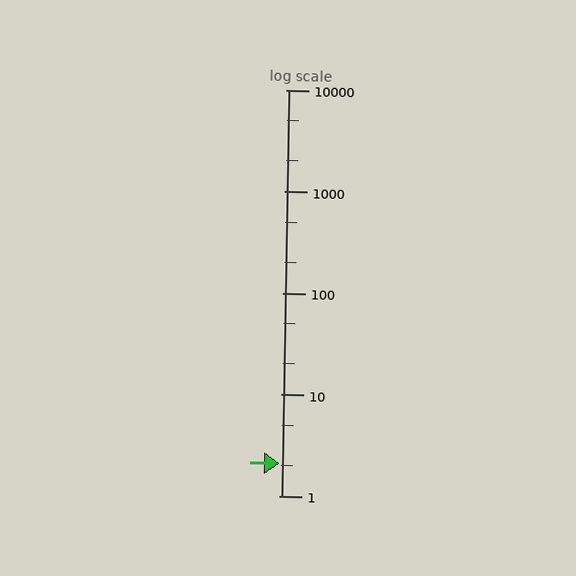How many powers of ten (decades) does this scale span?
The scale spans 4 decades, from 1 to 10000.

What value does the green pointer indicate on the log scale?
The pointer indicates approximately 2.1.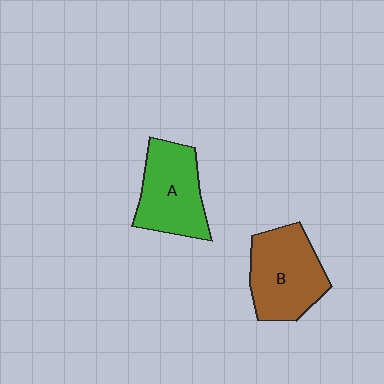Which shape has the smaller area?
Shape A (green).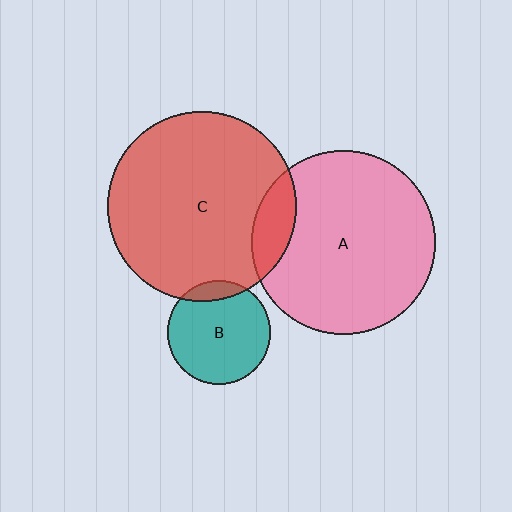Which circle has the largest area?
Circle C (red).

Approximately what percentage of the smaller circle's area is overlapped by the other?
Approximately 10%.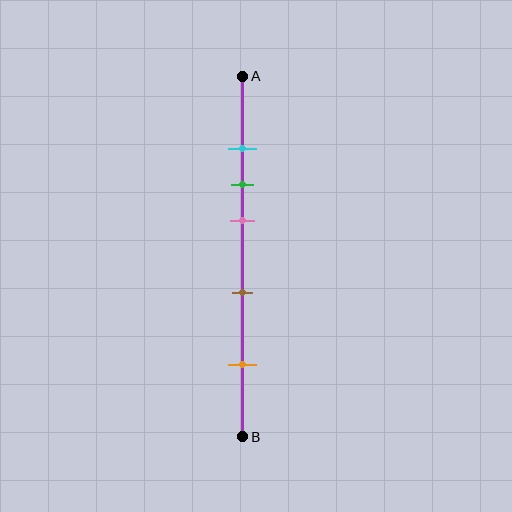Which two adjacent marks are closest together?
The cyan and green marks are the closest adjacent pair.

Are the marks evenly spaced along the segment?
No, the marks are not evenly spaced.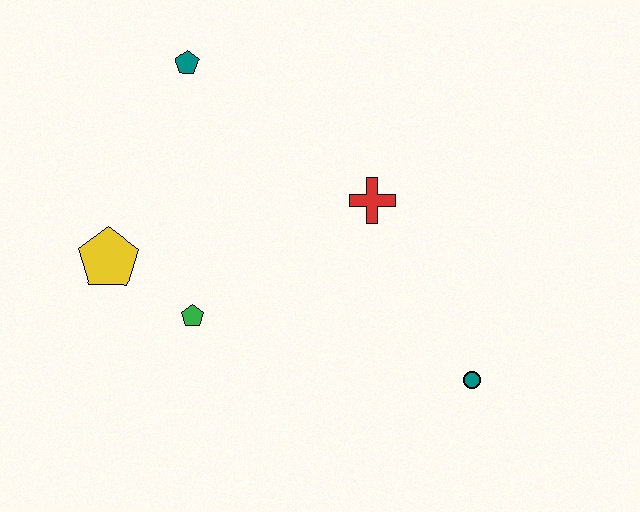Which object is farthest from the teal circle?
The teal pentagon is farthest from the teal circle.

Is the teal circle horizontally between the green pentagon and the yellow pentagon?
No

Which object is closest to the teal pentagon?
The yellow pentagon is closest to the teal pentagon.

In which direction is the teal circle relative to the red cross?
The teal circle is below the red cross.